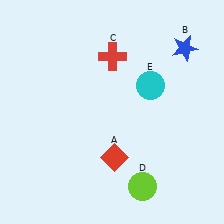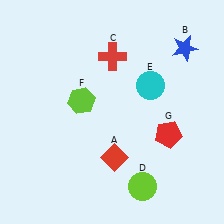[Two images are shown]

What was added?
A lime hexagon (F), a red pentagon (G) were added in Image 2.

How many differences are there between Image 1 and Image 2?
There are 2 differences between the two images.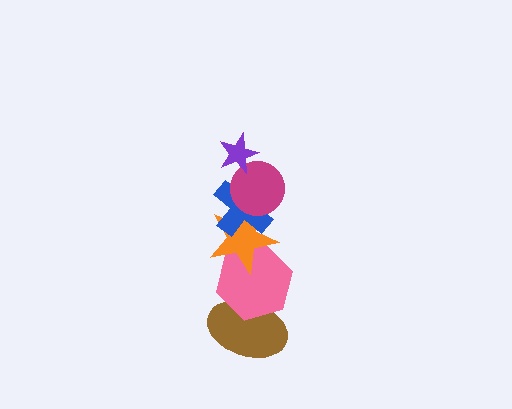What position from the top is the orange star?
The orange star is 4th from the top.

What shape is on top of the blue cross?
The magenta circle is on top of the blue cross.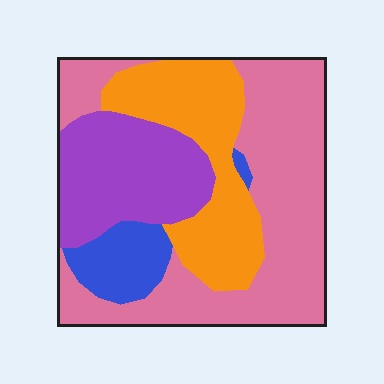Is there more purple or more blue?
Purple.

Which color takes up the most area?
Pink, at roughly 45%.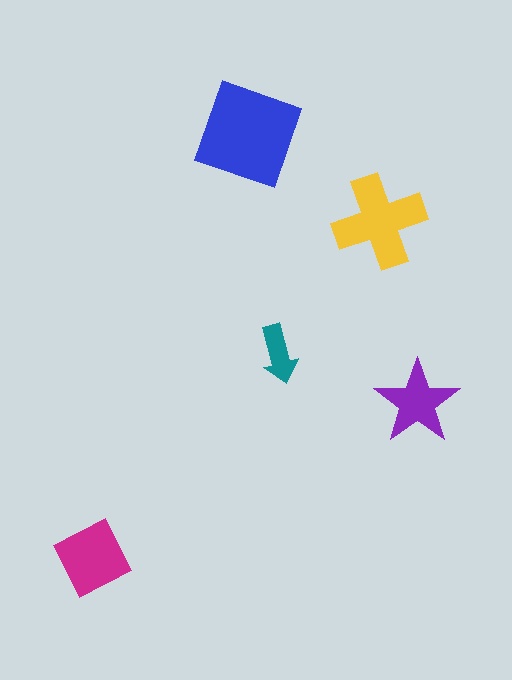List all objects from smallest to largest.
The teal arrow, the purple star, the magenta square, the yellow cross, the blue diamond.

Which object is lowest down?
The magenta square is bottommost.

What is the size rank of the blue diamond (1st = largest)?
1st.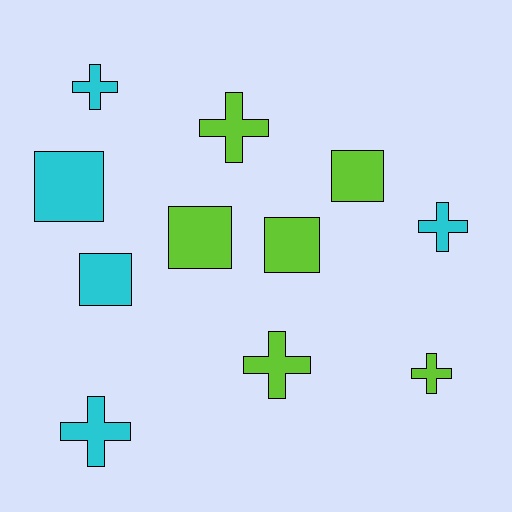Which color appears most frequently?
Lime, with 6 objects.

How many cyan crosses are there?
There are 3 cyan crosses.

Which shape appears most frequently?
Cross, with 6 objects.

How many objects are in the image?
There are 11 objects.